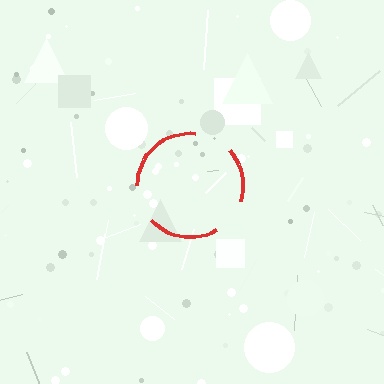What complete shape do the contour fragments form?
The contour fragments form a circle.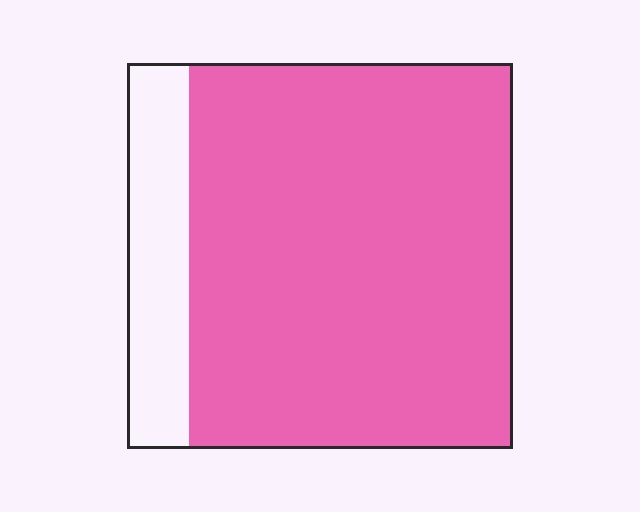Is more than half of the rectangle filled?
Yes.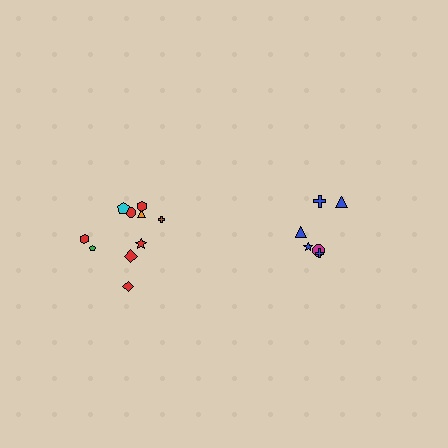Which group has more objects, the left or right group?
The left group.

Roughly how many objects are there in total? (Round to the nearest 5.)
Roughly 15 objects in total.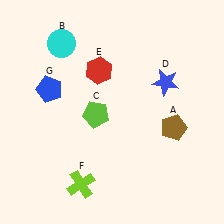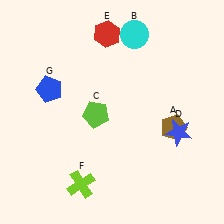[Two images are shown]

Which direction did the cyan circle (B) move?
The cyan circle (B) moved right.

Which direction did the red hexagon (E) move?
The red hexagon (E) moved up.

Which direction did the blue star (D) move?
The blue star (D) moved down.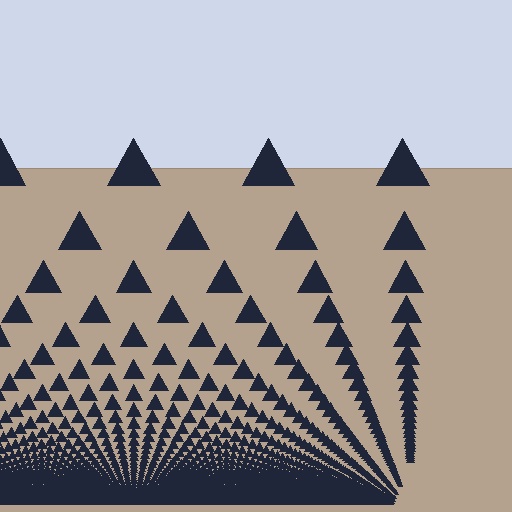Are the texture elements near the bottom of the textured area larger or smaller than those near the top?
Smaller. The gradient is inverted — elements near the bottom are smaller and denser.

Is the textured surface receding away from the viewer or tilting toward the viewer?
The surface appears to tilt toward the viewer. Texture elements get larger and sparser toward the top.